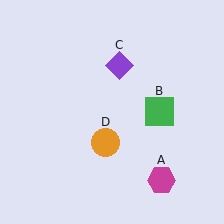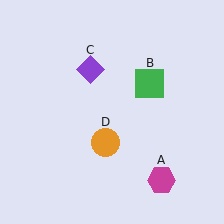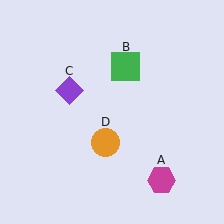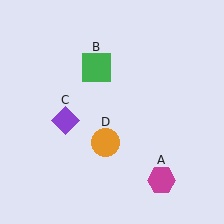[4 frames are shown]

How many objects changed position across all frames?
2 objects changed position: green square (object B), purple diamond (object C).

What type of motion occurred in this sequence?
The green square (object B), purple diamond (object C) rotated counterclockwise around the center of the scene.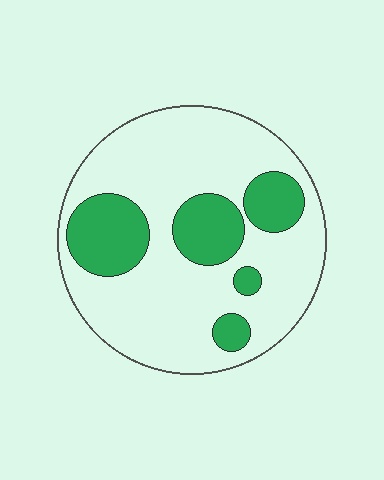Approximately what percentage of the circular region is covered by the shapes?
Approximately 25%.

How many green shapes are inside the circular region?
5.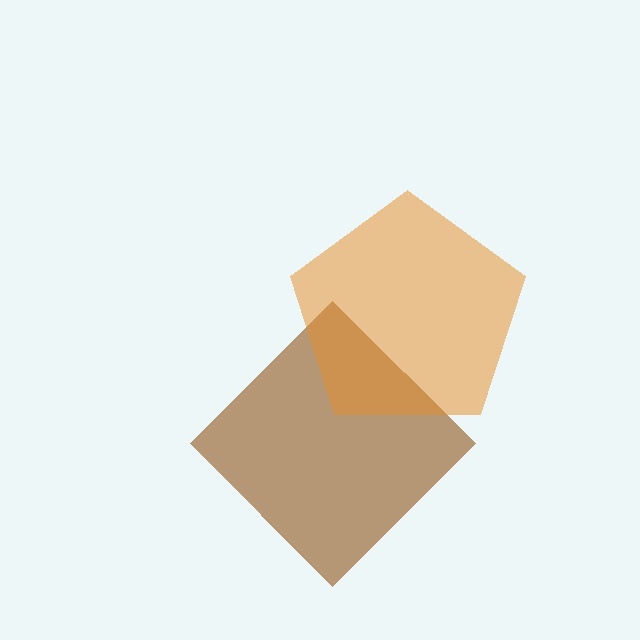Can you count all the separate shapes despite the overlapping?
Yes, there are 2 separate shapes.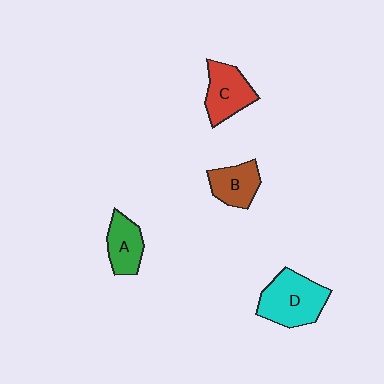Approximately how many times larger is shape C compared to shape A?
Approximately 1.2 times.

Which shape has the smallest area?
Shape B (brown).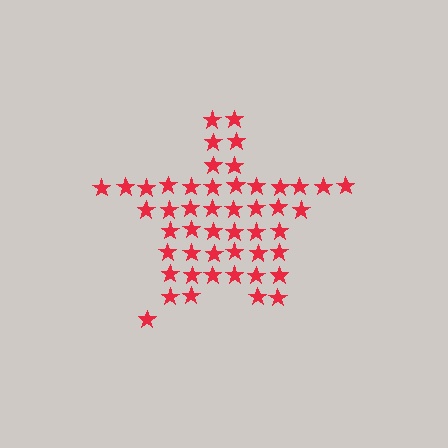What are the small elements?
The small elements are stars.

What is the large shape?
The large shape is a star.